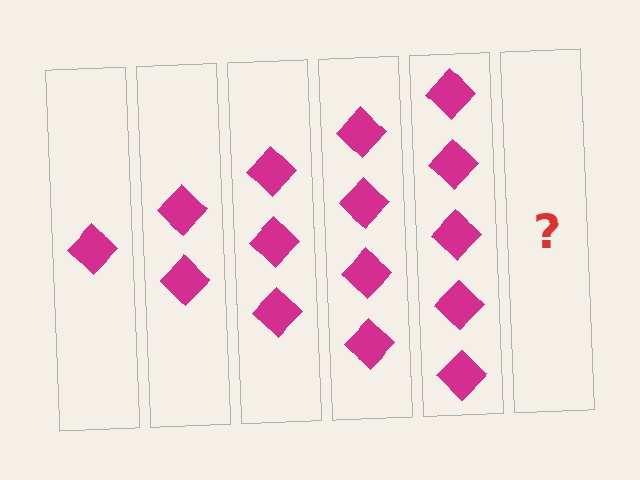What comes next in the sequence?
The next element should be 6 diamonds.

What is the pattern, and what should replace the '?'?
The pattern is that each step adds one more diamond. The '?' should be 6 diamonds.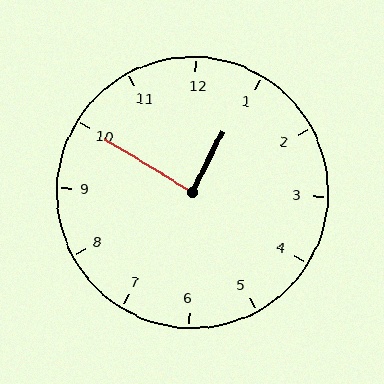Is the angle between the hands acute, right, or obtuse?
It is right.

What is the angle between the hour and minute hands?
Approximately 85 degrees.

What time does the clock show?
12:50.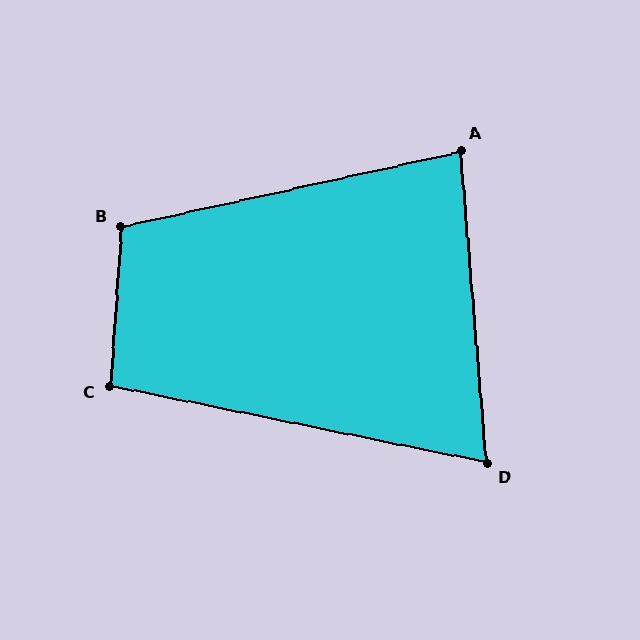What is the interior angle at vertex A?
Approximately 82 degrees (acute).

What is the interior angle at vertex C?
Approximately 98 degrees (obtuse).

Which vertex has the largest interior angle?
B, at approximately 106 degrees.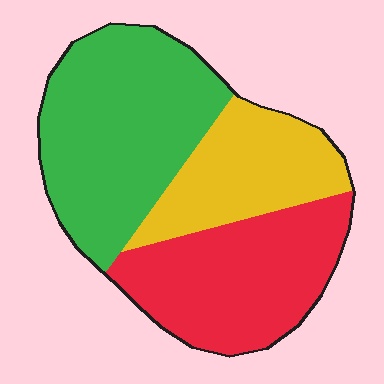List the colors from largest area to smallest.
From largest to smallest: green, red, yellow.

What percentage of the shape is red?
Red takes up about one third (1/3) of the shape.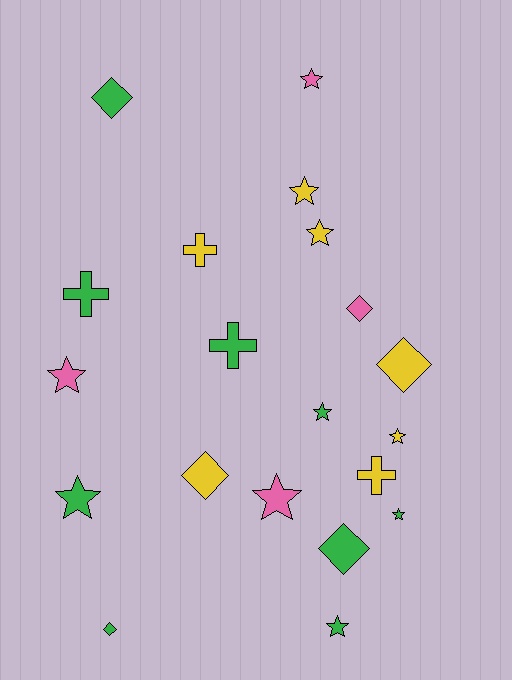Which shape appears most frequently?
Star, with 10 objects.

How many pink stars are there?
There are 3 pink stars.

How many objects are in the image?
There are 20 objects.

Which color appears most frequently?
Green, with 9 objects.